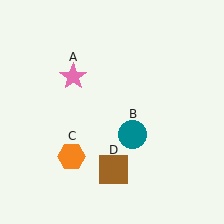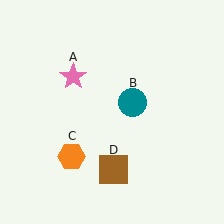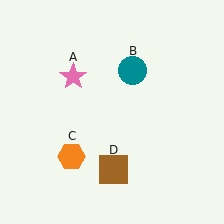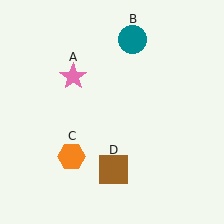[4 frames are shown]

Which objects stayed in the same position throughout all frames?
Pink star (object A) and orange hexagon (object C) and brown square (object D) remained stationary.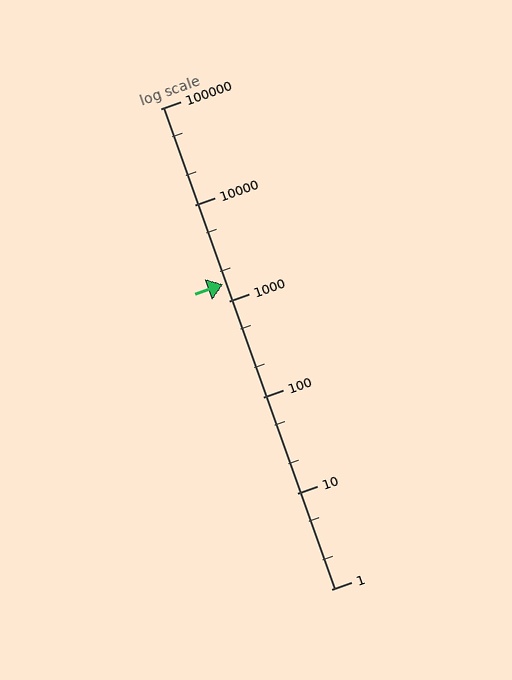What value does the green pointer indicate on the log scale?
The pointer indicates approximately 1500.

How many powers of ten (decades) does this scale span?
The scale spans 5 decades, from 1 to 100000.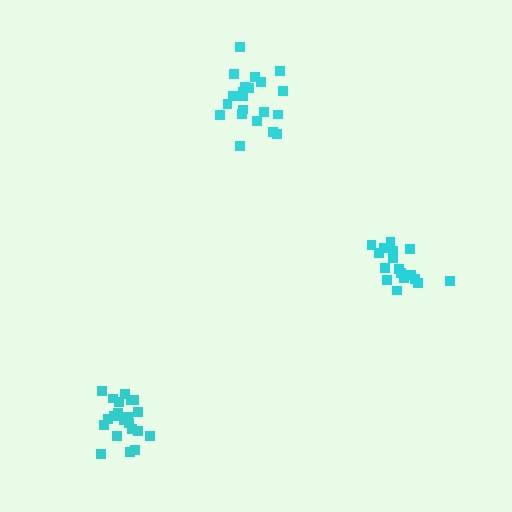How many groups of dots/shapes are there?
There are 3 groups.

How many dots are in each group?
Group 1: 21 dots, Group 2: 17 dots, Group 3: 21 dots (59 total).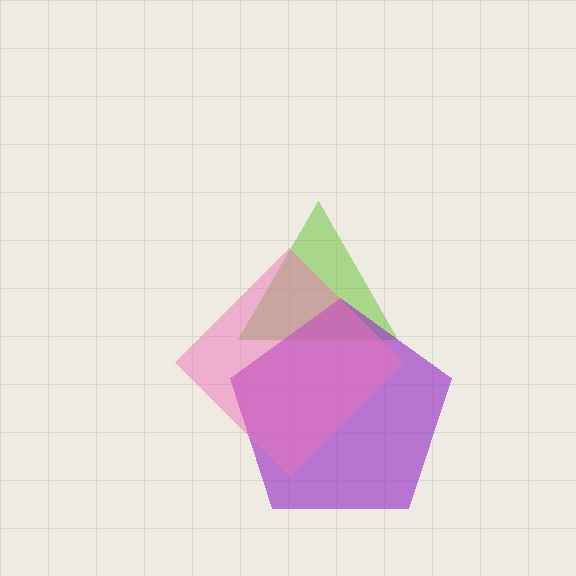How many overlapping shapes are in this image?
There are 3 overlapping shapes in the image.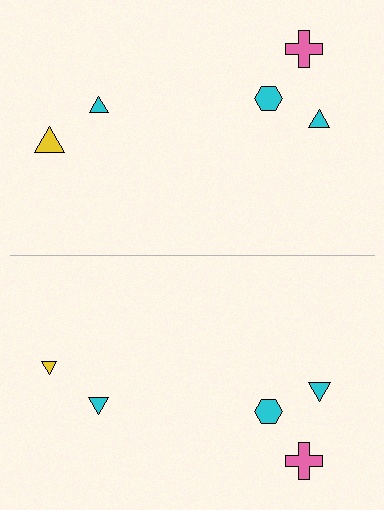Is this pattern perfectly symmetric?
No, the pattern is not perfectly symmetric. The yellow triangle on the bottom side has a different size than its mirror counterpart.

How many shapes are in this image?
There are 10 shapes in this image.